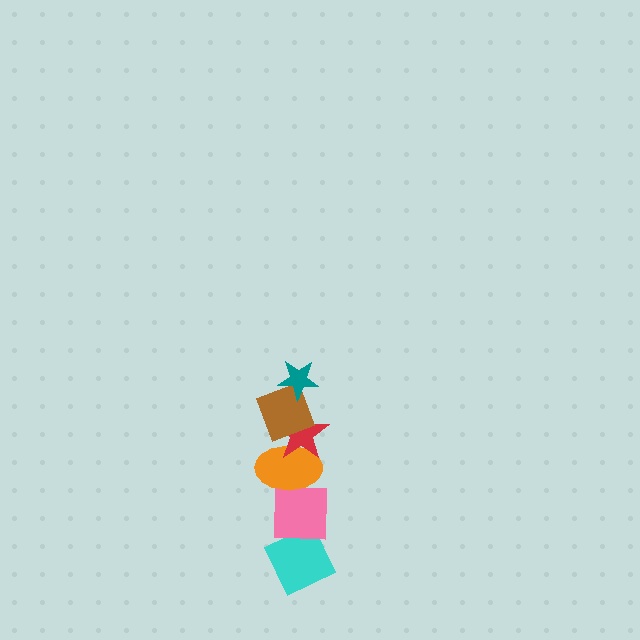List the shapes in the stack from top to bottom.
From top to bottom: the teal star, the brown square, the red star, the orange ellipse, the pink square, the cyan diamond.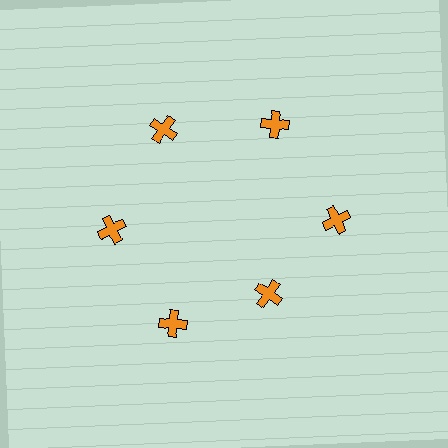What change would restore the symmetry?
The symmetry would be restored by moving it outward, back onto the ring so that all 6 crosses sit at equal angles and equal distance from the center.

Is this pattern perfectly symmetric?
No. The 6 orange crosses are arranged in a ring, but one element near the 5 o'clock position is pulled inward toward the center, breaking the 6-fold rotational symmetry.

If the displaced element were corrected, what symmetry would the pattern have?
It would have 6-fold rotational symmetry — the pattern would map onto itself every 60 degrees.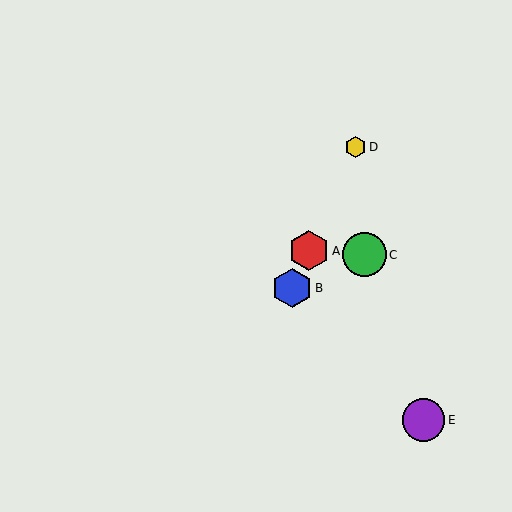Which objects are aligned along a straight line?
Objects A, B, D are aligned along a straight line.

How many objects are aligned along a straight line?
3 objects (A, B, D) are aligned along a straight line.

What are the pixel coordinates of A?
Object A is at (309, 251).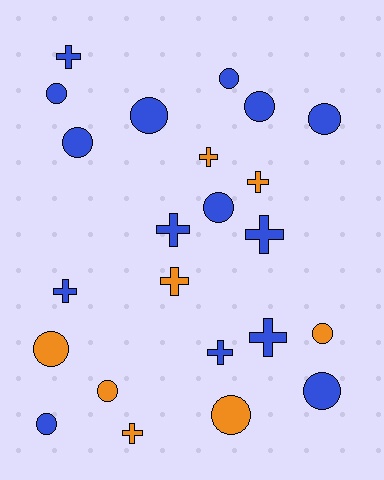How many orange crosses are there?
There are 4 orange crosses.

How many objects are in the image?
There are 23 objects.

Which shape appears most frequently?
Circle, with 13 objects.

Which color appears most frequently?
Blue, with 15 objects.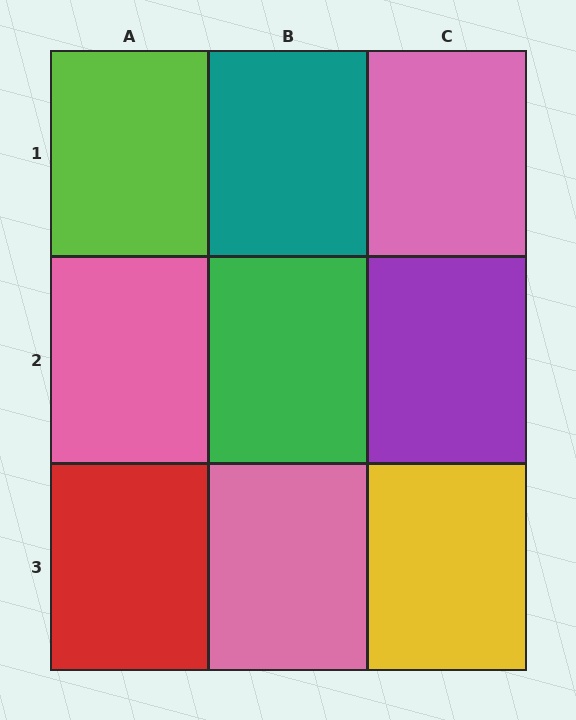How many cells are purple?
1 cell is purple.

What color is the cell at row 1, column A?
Lime.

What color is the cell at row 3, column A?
Red.